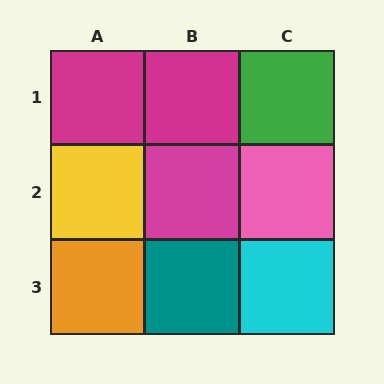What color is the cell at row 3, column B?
Teal.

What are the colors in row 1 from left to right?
Magenta, magenta, green.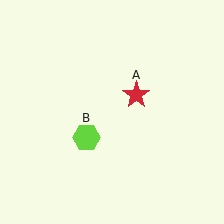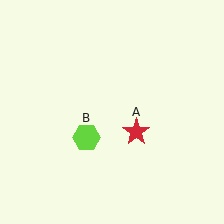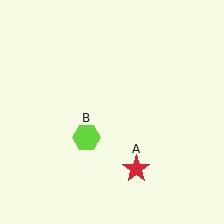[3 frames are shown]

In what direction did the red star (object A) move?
The red star (object A) moved down.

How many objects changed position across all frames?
1 object changed position: red star (object A).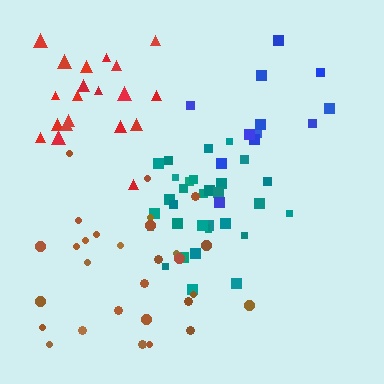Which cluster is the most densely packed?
Teal.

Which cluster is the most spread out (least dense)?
Blue.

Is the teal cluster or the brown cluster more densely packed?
Teal.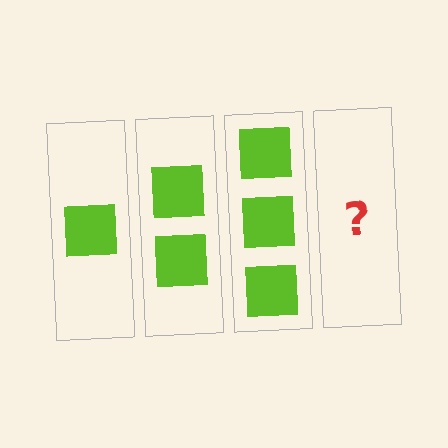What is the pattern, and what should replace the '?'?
The pattern is that each step adds one more square. The '?' should be 4 squares.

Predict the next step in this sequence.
The next step is 4 squares.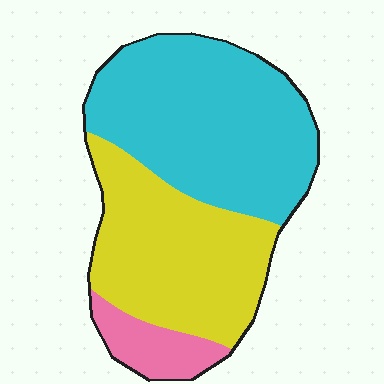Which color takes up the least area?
Pink, at roughly 10%.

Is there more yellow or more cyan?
Cyan.